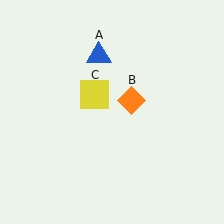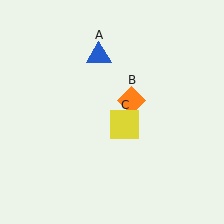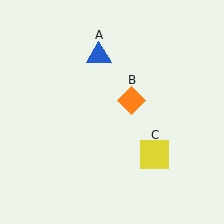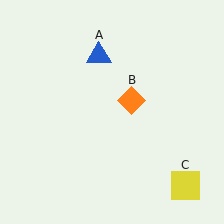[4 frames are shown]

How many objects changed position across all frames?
1 object changed position: yellow square (object C).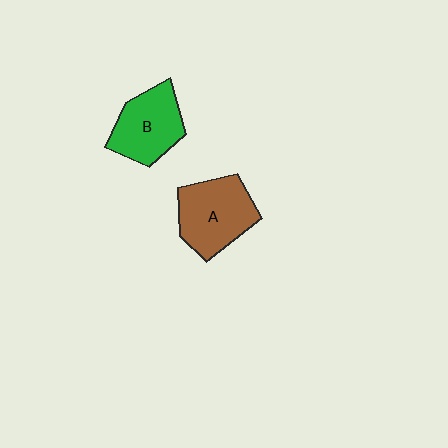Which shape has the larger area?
Shape A (brown).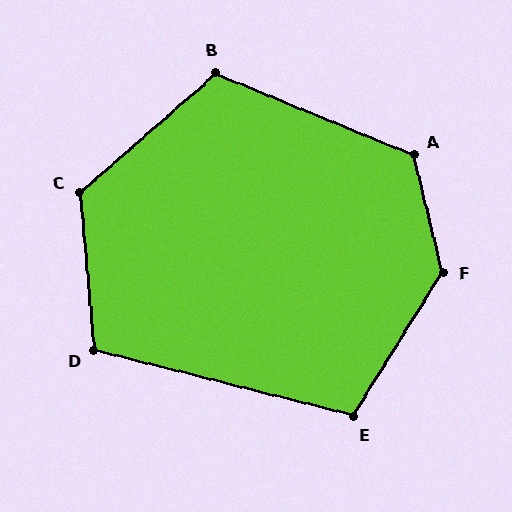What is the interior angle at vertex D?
Approximately 109 degrees (obtuse).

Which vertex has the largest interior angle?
F, at approximately 134 degrees.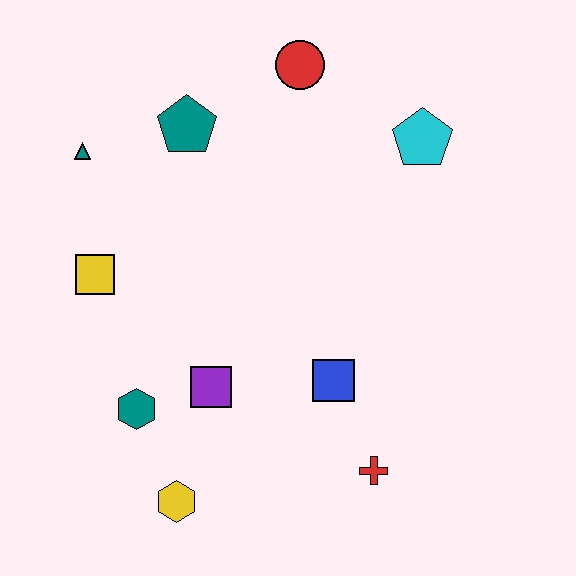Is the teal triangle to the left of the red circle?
Yes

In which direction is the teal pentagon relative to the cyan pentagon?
The teal pentagon is to the left of the cyan pentagon.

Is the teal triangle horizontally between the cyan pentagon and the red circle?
No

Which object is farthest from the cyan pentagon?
The yellow hexagon is farthest from the cyan pentagon.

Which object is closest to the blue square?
The red cross is closest to the blue square.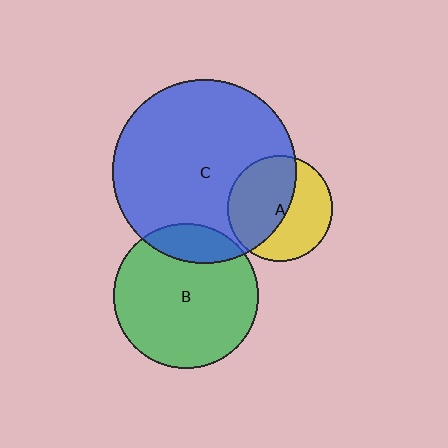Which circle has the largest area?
Circle C (blue).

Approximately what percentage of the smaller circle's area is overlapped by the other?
Approximately 15%.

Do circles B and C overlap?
Yes.